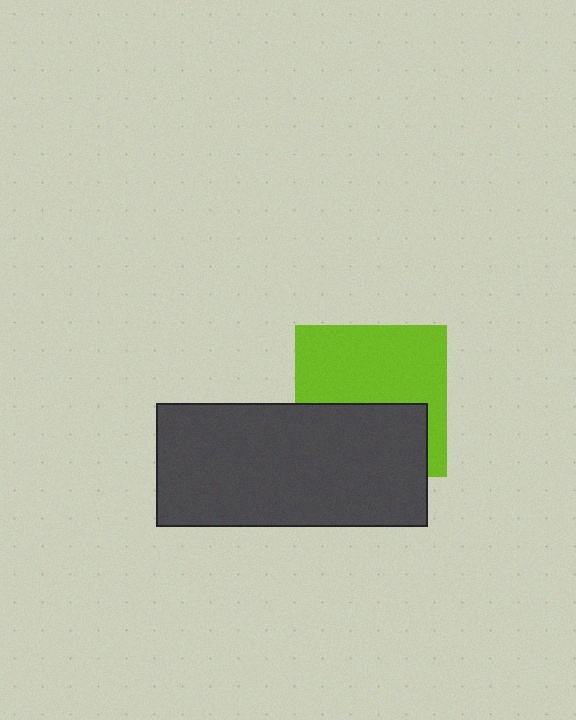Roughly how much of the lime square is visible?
About half of it is visible (roughly 58%).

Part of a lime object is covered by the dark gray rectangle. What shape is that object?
It is a square.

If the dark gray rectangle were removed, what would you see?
You would see the complete lime square.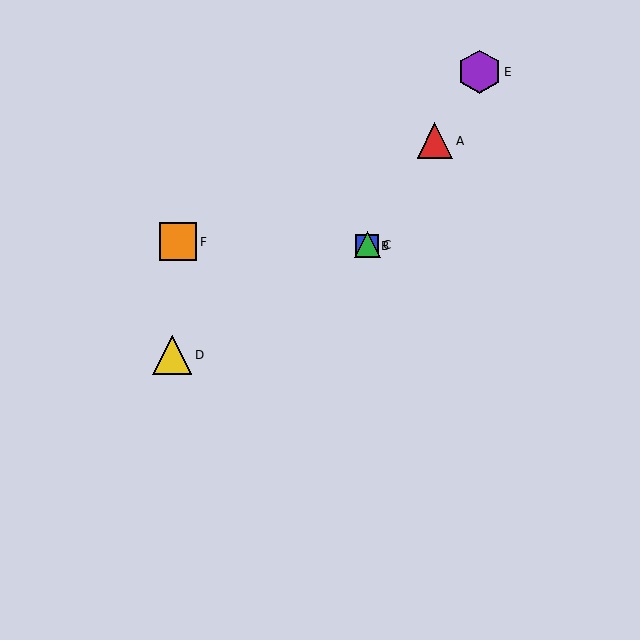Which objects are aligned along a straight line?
Objects A, B, C, E are aligned along a straight line.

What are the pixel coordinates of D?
Object D is at (172, 355).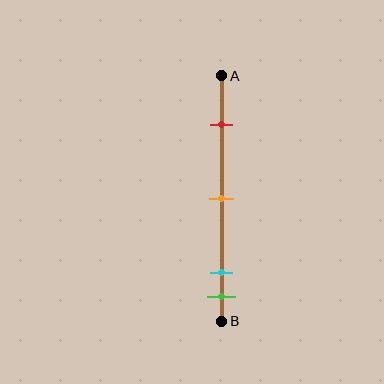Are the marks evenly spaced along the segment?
No, the marks are not evenly spaced.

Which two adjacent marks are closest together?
The cyan and green marks are the closest adjacent pair.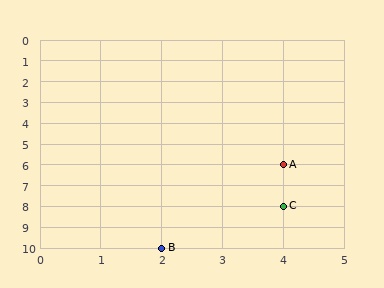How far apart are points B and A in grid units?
Points B and A are 2 columns and 4 rows apart (about 4.5 grid units diagonally).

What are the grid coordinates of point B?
Point B is at grid coordinates (2, 10).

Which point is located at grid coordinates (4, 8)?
Point C is at (4, 8).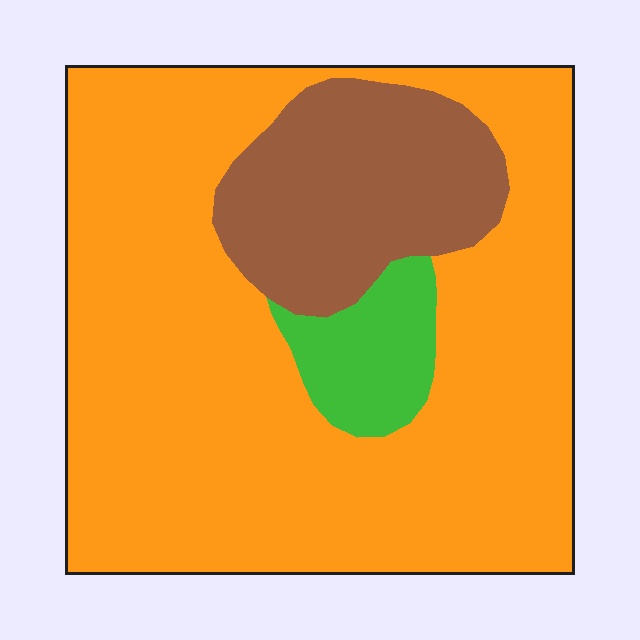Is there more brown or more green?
Brown.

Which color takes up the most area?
Orange, at roughly 75%.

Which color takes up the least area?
Green, at roughly 5%.